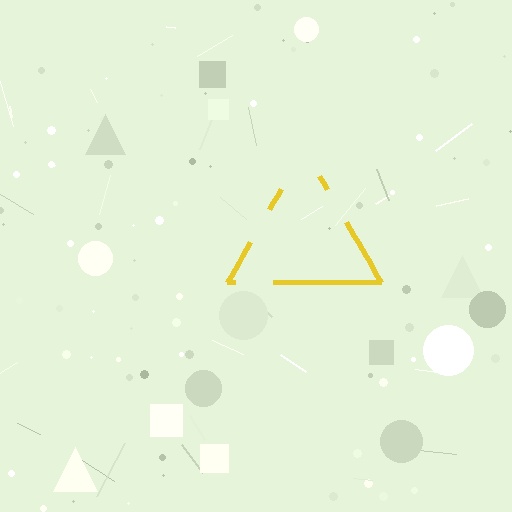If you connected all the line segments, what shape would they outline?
They would outline a triangle.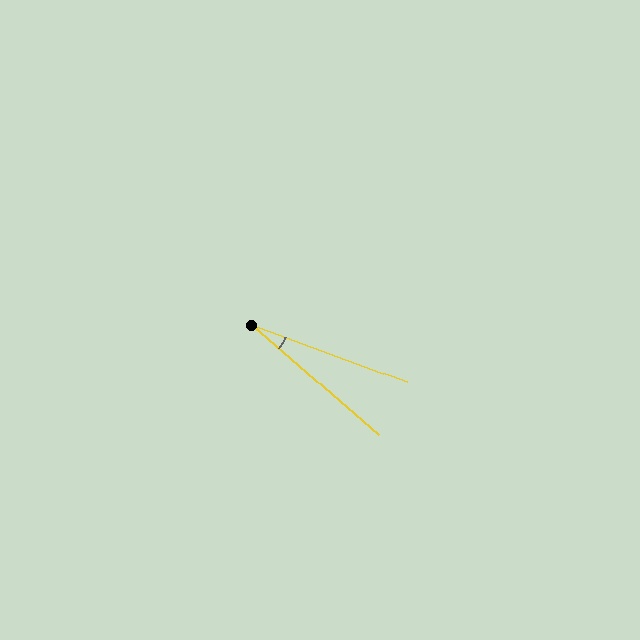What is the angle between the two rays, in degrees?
Approximately 21 degrees.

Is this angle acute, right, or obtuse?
It is acute.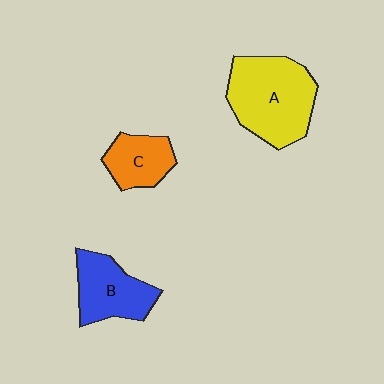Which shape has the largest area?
Shape A (yellow).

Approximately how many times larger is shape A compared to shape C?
Approximately 2.0 times.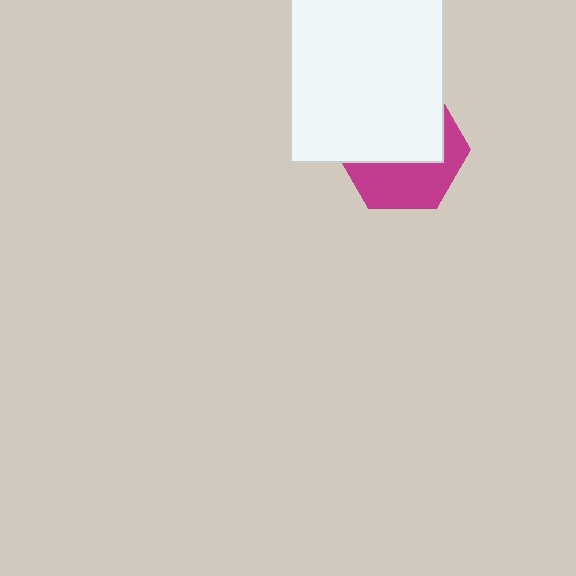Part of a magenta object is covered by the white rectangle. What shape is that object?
It is a hexagon.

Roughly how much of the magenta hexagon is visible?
A small part of it is visible (roughly 43%).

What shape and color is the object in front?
The object in front is a white rectangle.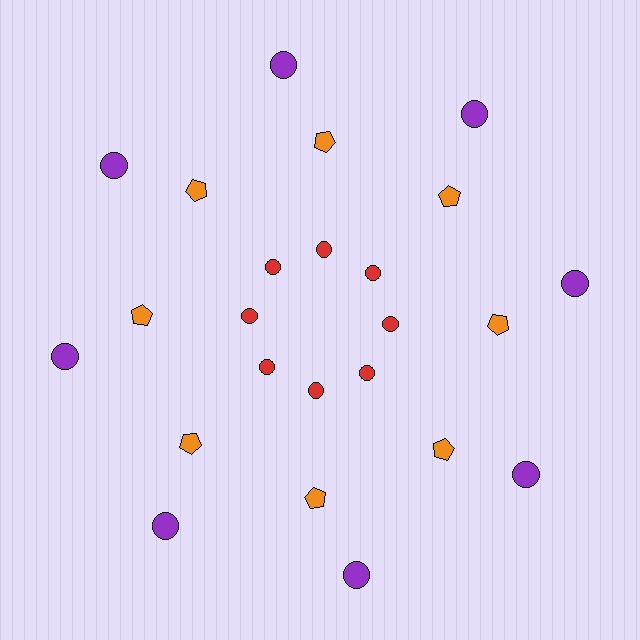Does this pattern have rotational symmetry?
Yes, this pattern has 8-fold rotational symmetry. It looks the same after rotating 45 degrees around the center.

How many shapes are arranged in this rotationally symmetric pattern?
There are 24 shapes, arranged in 8 groups of 3.